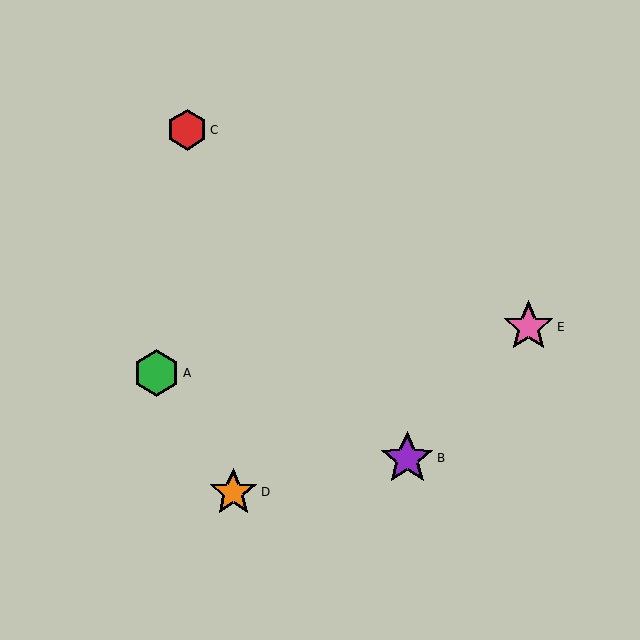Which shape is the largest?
The purple star (labeled B) is the largest.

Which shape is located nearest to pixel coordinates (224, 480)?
The orange star (labeled D) at (233, 492) is nearest to that location.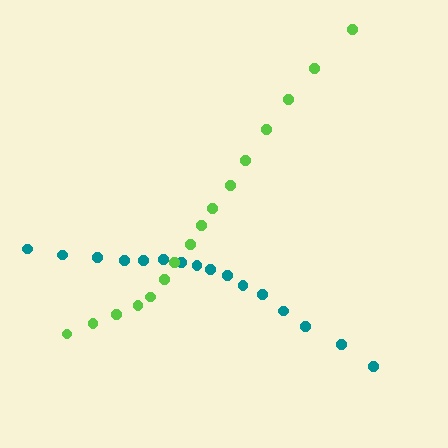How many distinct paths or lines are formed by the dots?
There are 2 distinct paths.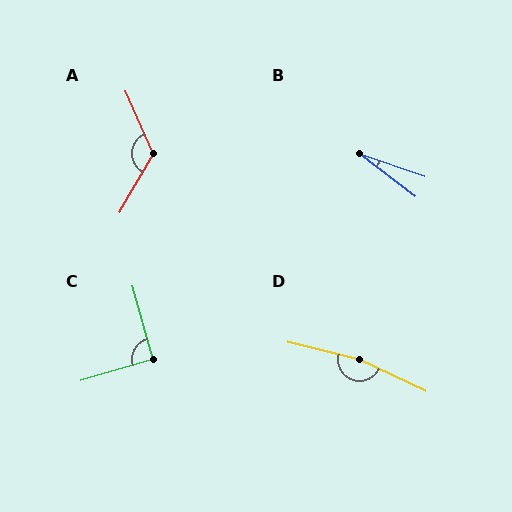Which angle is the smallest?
B, at approximately 18 degrees.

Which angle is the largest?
D, at approximately 169 degrees.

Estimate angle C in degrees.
Approximately 91 degrees.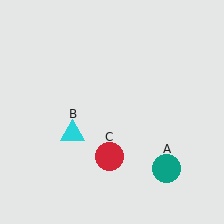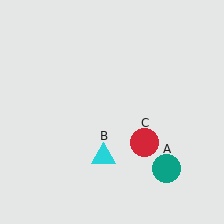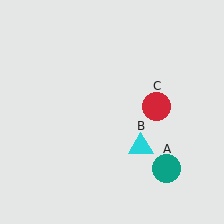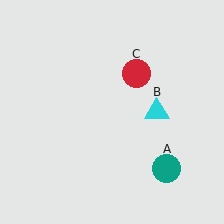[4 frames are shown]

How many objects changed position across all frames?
2 objects changed position: cyan triangle (object B), red circle (object C).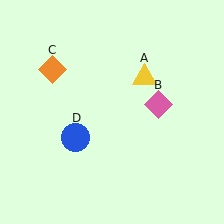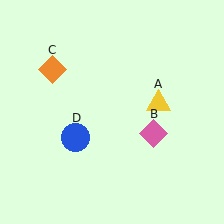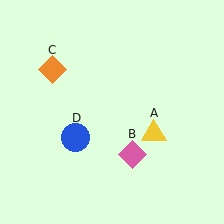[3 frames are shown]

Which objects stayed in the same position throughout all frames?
Orange diamond (object C) and blue circle (object D) remained stationary.